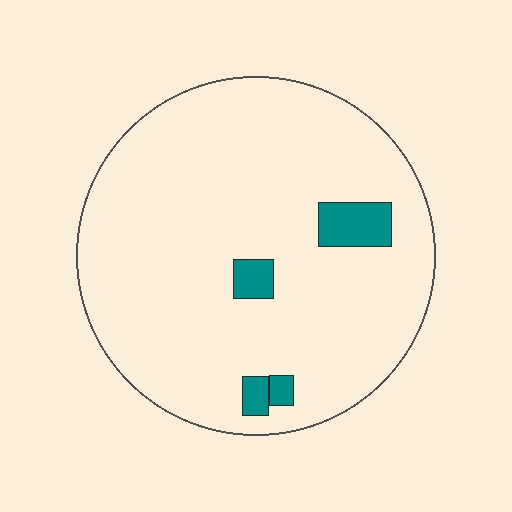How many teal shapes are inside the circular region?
4.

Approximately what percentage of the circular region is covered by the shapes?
Approximately 5%.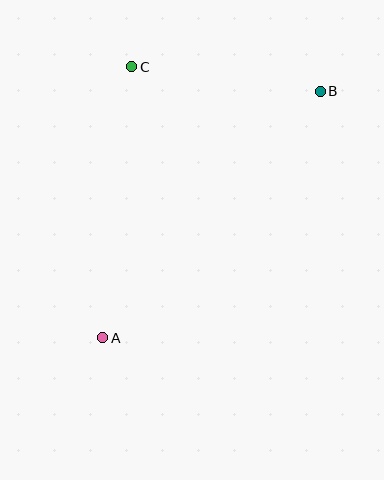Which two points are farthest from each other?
Points A and B are farthest from each other.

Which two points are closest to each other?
Points B and C are closest to each other.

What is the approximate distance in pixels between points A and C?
The distance between A and C is approximately 273 pixels.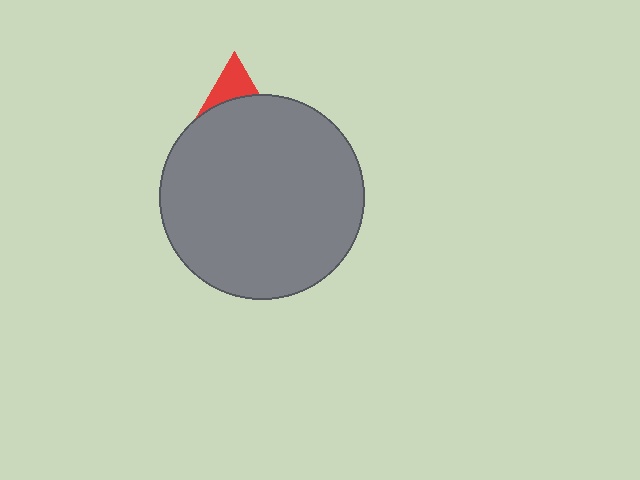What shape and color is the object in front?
The object in front is a gray circle.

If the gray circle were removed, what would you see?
You would see the complete red triangle.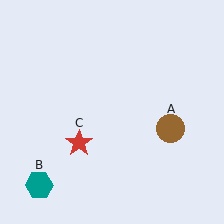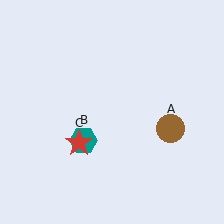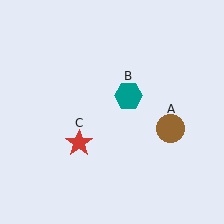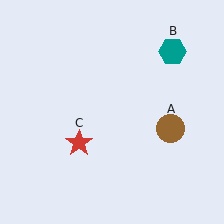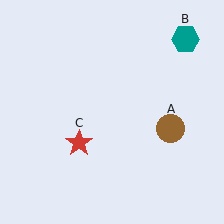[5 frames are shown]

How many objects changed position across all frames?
1 object changed position: teal hexagon (object B).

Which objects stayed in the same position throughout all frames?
Brown circle (object A) and red star (object C) remained stationary.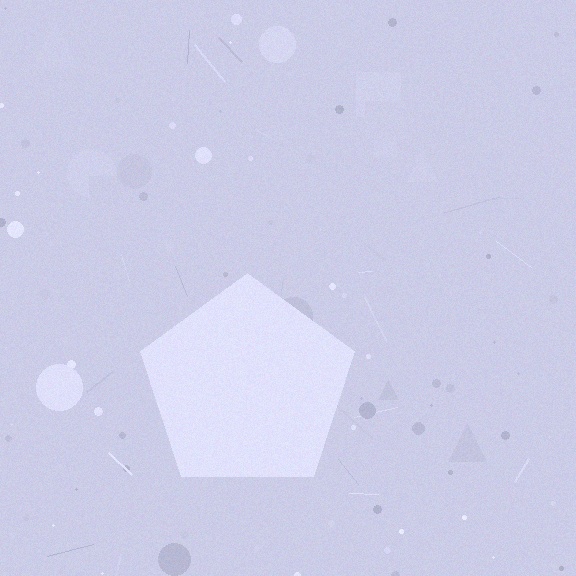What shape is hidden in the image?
A pentagon is hidden in the image.